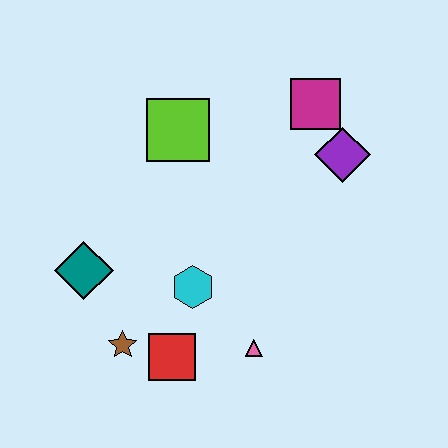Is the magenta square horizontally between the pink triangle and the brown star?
No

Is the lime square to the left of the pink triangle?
Yes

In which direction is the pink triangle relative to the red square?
The pink triangle is to the right of the red square.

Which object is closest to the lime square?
The magenta square is closest to the lime square.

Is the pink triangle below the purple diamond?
Yes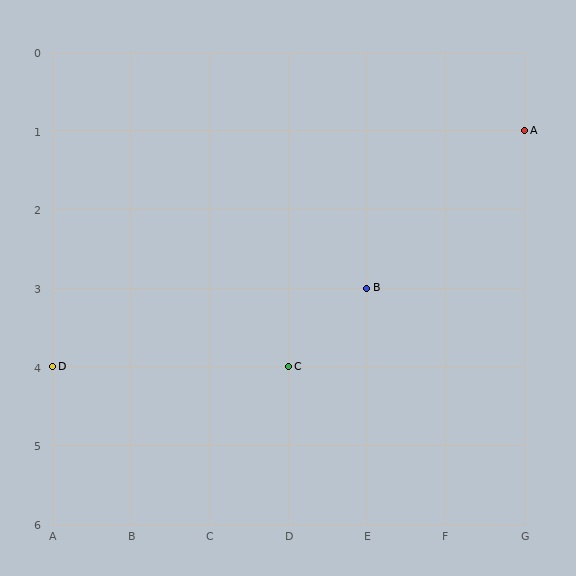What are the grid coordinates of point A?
Point A is at grid coordinates (G, 1).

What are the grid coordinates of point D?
Point D is at grid coordinates (A, 4).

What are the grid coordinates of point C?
Point C is at grid coordinates (D, 4).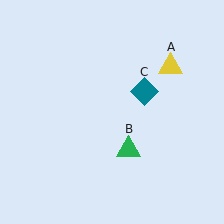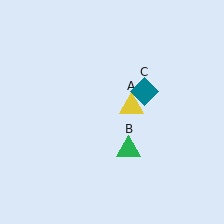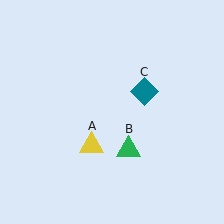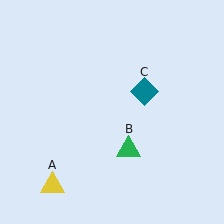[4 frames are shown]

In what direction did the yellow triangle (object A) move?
The yellow triangle (object A) moved down and to the left.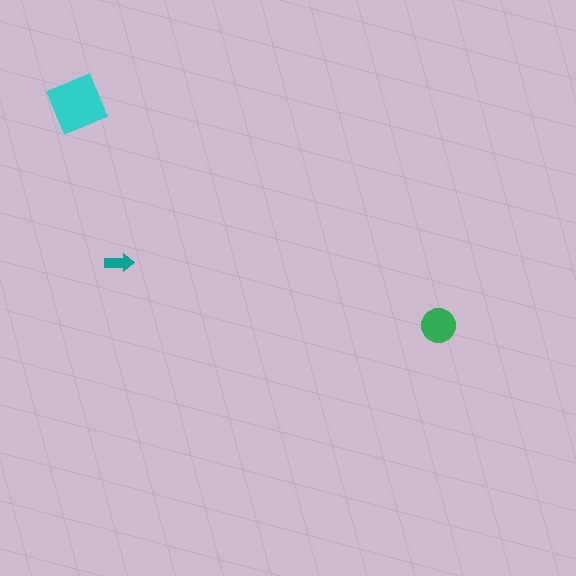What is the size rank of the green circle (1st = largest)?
2nd.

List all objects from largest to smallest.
The cyan diamond, the green circle, the teal arrow.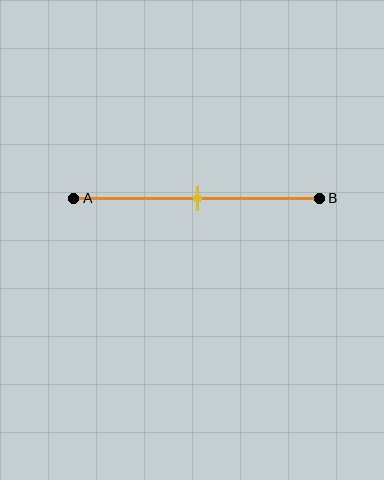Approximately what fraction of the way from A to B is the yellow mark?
The yellow mark is approximately 50% of the way from A to B.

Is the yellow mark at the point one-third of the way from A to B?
No, the mark is at about 50% from A, not at the 33% one-third point.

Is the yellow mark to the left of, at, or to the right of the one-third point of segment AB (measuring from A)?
The yellow mark is to the right of the one-third point of segment AB.